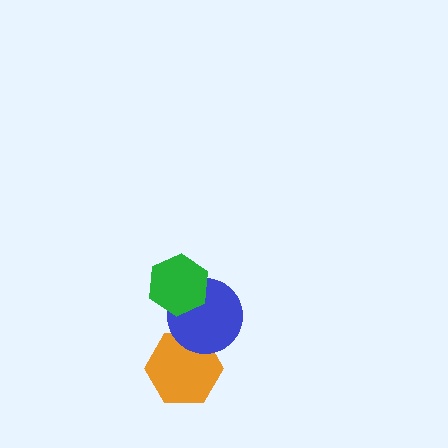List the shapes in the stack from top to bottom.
From top to bottom: the green hexagon, the blue circle, the orange hexagon.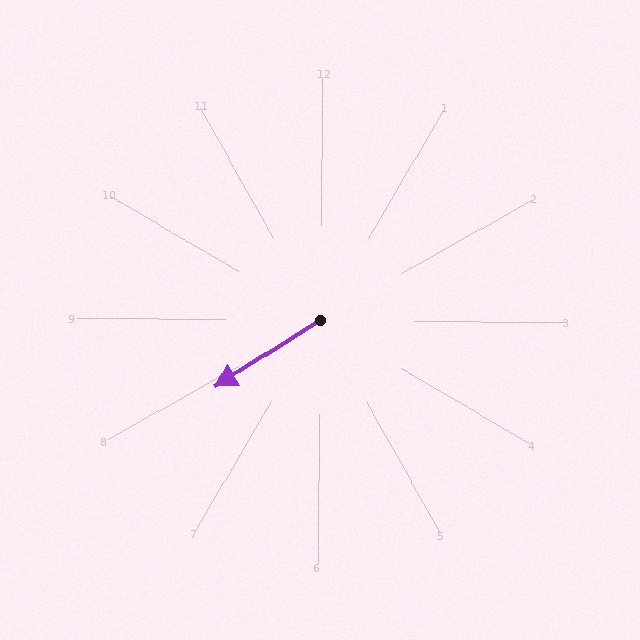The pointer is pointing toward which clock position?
Roughly 8 o'clock.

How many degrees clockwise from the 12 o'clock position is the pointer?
Approximately 237 degrees.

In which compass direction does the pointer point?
Southwest.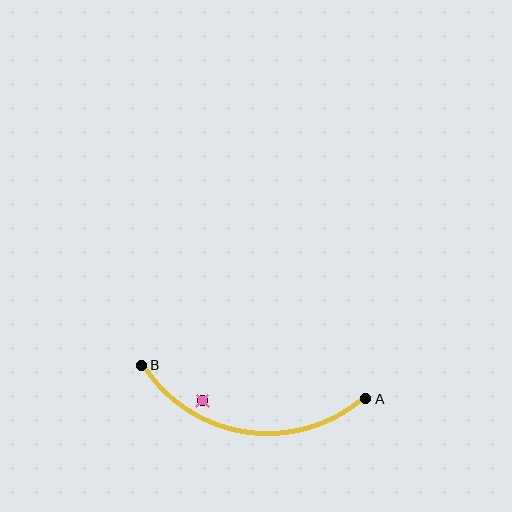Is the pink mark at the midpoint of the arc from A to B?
No — the pink mark does not lie on the arc at all. It sits slightly inside the curve.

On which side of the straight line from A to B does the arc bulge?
The arc bulges below the straight line connecting A and B.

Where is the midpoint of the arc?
The arc midpoint is the point on the curve farthest from the straight line joining A and B. It sits below that line.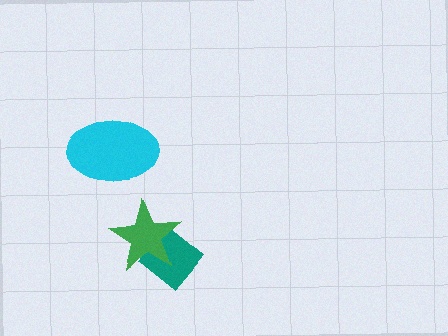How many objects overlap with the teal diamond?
1 object overlaps with the teal diamond.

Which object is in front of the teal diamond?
The green star is in front of the teal diamond.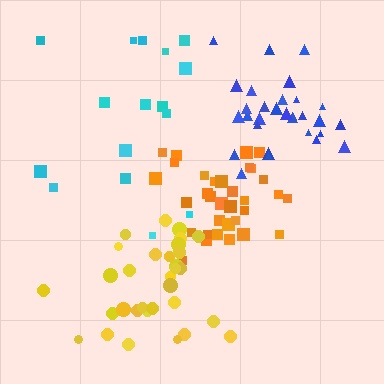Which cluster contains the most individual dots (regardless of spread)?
Orange (34).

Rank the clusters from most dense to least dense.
yellow, orange, blue, cyan.